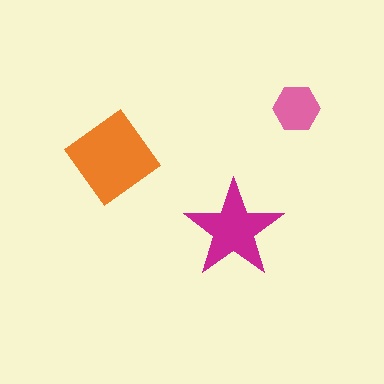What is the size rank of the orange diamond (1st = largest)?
1st.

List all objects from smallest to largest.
The pink hexagon, the magenta star, the orange diamond.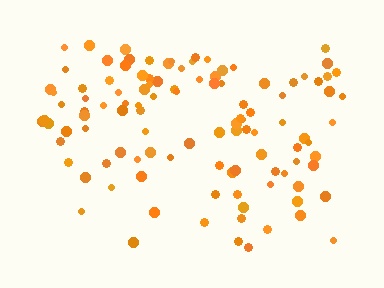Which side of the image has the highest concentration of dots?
The top.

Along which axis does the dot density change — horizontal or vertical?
Vertical.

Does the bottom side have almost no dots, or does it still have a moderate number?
Still a moderate number, just noticeably fewer than the top.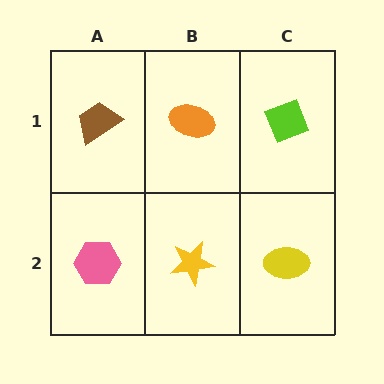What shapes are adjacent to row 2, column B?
An orange ellipse (row 1, column B), a pink hexagon (row 2, column A), a yellow ellipse (row 2, column C).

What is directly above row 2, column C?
A lime diamond.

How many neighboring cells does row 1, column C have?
2.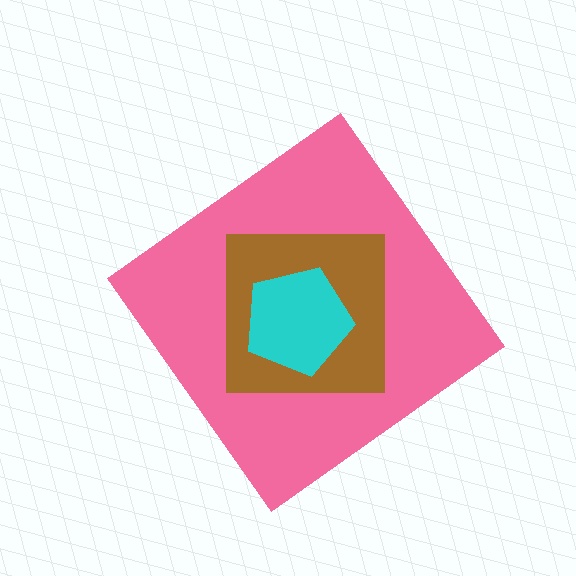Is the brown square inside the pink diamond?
Yes.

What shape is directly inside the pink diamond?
The brown square.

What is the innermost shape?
The cyan pentagon.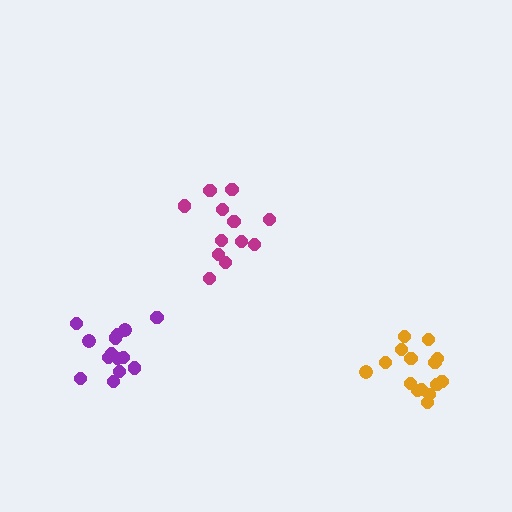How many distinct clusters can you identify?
There are 3 distinct clusters.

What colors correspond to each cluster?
The clusters are colored: magenta, orange, purple.